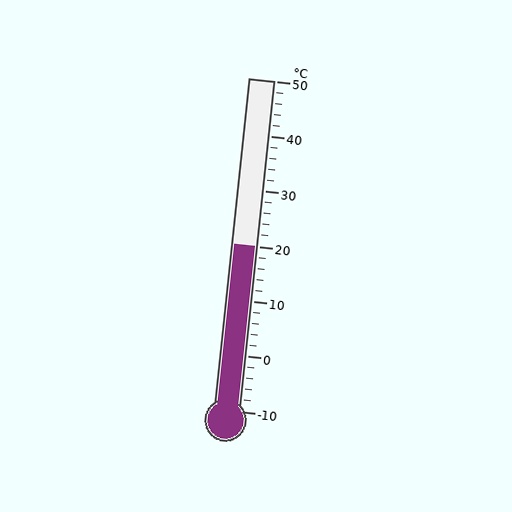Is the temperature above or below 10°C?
The temperature is above 10°C.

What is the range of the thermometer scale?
The thermometer scale ranges from -10°C to 50°C.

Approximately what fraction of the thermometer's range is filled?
The thermometer is filled to approximately 50% of its range.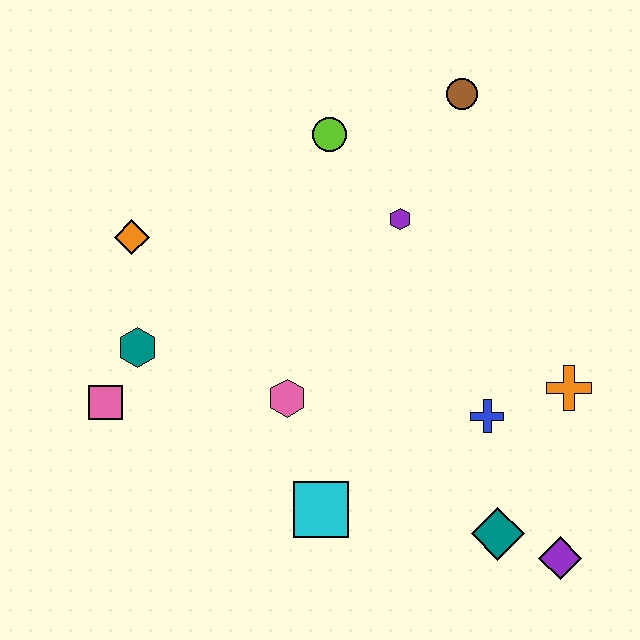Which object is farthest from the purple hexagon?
The purple diamond is farthest from the purple hexagon.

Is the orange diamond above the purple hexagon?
No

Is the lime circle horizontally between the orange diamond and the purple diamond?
Yes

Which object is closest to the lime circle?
The purple hexagon is closest to the lime circle.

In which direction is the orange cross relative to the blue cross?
The orange cross is to the right of the blue cross.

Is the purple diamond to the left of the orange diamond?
No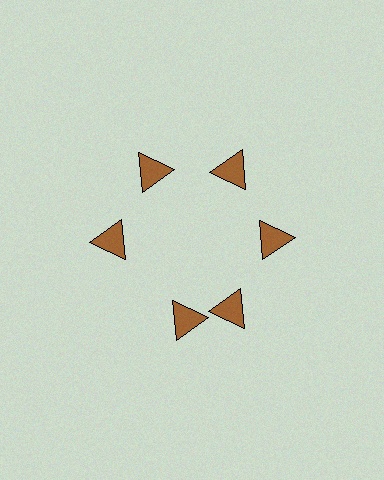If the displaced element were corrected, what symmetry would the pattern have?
It would have 6-fold rotational symmetry — the pattern would map onto itself every 60 degrees.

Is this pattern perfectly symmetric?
No. The 6 brown triangles are arranged in a ring, but one element near the 7 o'clock position is rotated out of alignment along the ring, breaking the 6-fold rotational symmetry.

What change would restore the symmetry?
The symmetry would be restored by rotating it back into even spacing with its neighbors so that all 6 triangles sit at equal angles and equal distance from the center.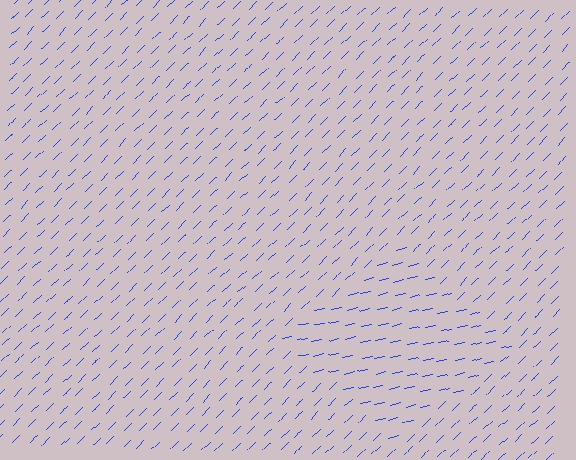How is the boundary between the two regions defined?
The boundary is defined purely by a change in line orientation (approximately 32 degrees difference). All lines are the same color and thickness.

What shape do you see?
I see a diamond.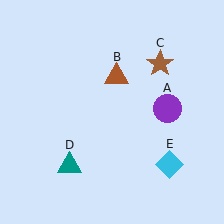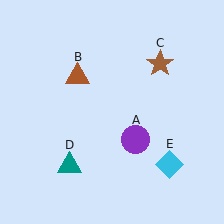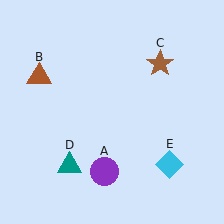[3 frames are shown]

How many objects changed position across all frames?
2 objects changed position: purple circle (object A), brown triangle (object B).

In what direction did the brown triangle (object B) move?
The brown triangle (object B) moved left.